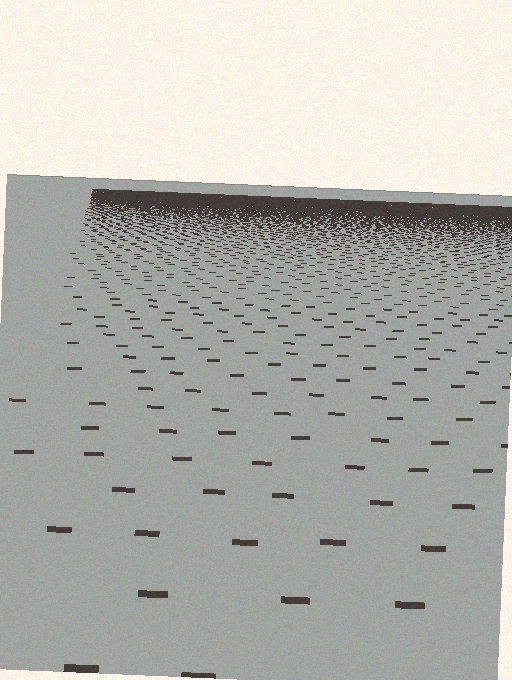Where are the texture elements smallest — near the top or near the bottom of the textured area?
Near the top.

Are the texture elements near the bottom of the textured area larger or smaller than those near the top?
Larger. Near the bottom, elements are closer to the viewer and appear at a bigger on-screen size.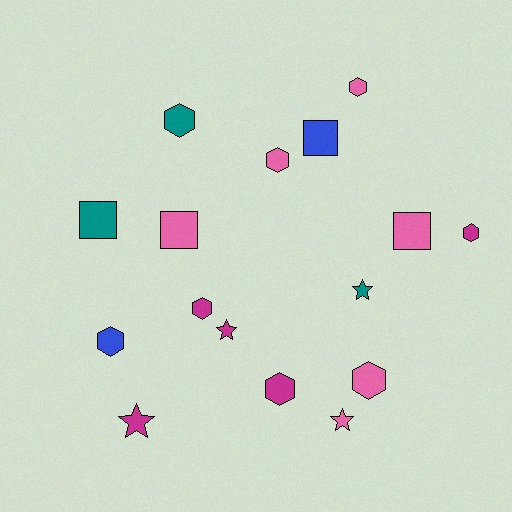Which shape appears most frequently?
Hexagon, with 8 objects.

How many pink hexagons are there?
There are 3 pink hexagons.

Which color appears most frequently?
Pink, with 6 objects.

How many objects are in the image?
There are 16 objects.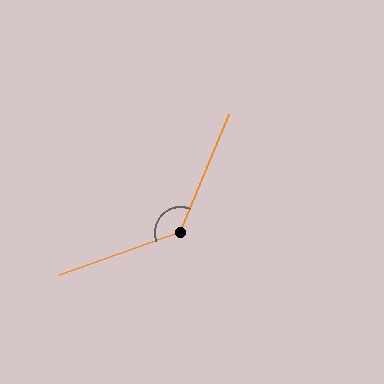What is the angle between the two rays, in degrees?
Approximately 132 degrees.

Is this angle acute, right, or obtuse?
It is obtuse.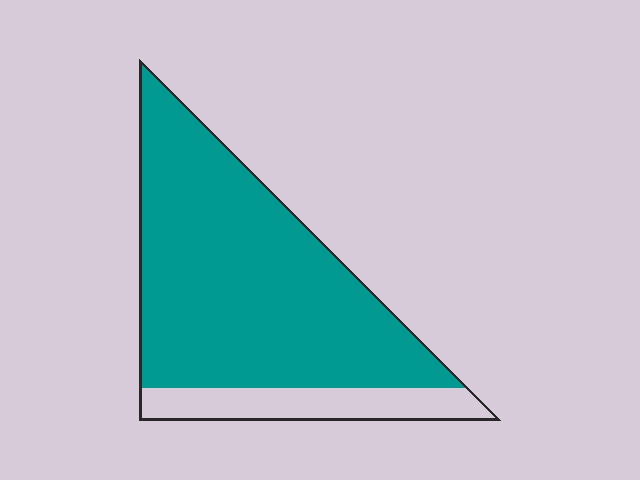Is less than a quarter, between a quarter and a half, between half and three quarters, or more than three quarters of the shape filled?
More than three quarters.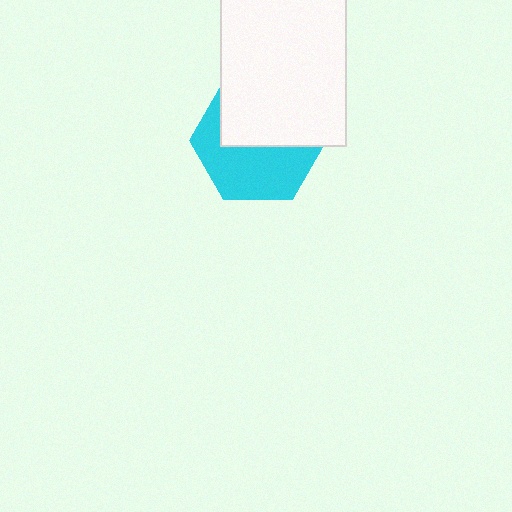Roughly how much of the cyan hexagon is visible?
About half of it is visible (roughly 51%).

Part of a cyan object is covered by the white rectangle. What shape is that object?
It is a hexagon.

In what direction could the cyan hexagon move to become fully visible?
The cyan hexagon could move down. That would shift it out from behind the white rectangle entirely.